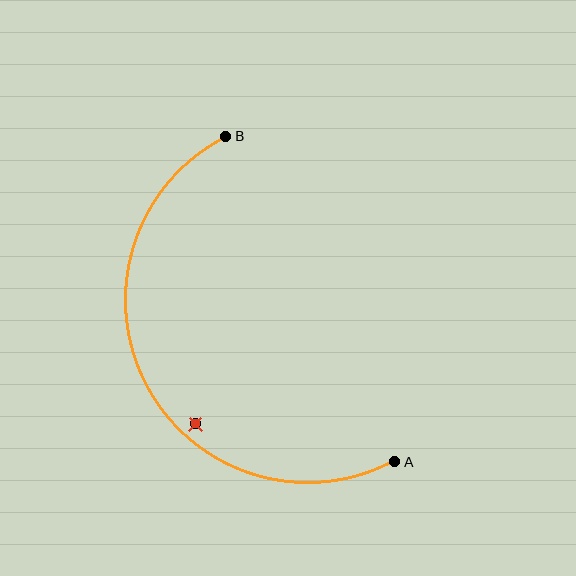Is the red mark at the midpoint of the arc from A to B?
No — the red mark does not lie on the arc at all. It sits slightly inside the curve.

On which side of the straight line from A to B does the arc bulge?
The arc bulges to the left of the straight line connecting A and B.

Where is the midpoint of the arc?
The arc midpoint is the point on the curve farthest from the straight line joining A and B. It sits to the left of that line.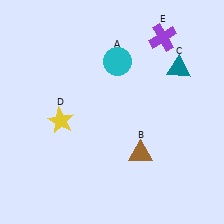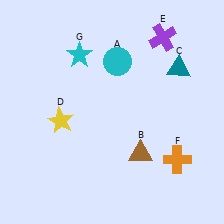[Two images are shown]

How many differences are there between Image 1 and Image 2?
There are 2 differences between the two images.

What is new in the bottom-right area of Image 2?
An orange cross (F) was added in the bottom-right area of Image 2.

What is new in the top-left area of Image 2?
A cyan star (G) was added in the top-left area of Image 2.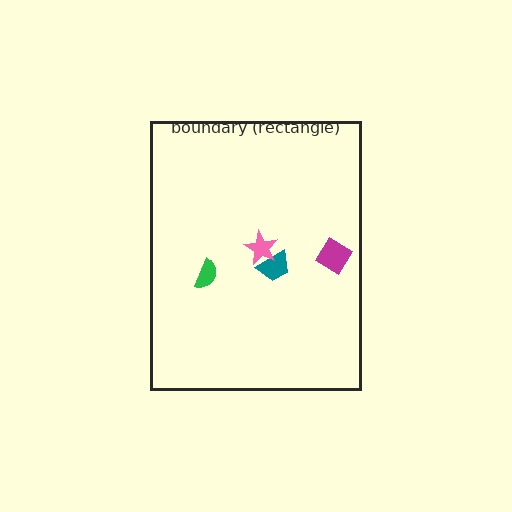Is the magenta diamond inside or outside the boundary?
Inside.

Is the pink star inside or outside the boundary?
Inside.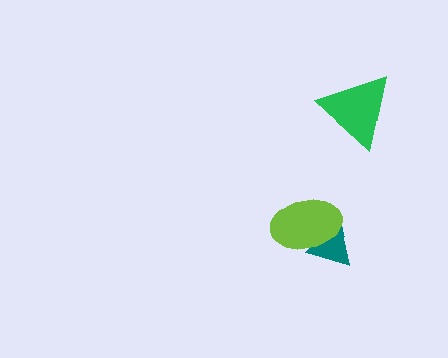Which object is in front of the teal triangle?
The lime ellipse is in front of the teal triangle.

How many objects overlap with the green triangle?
0 objects overlap with the green triangle.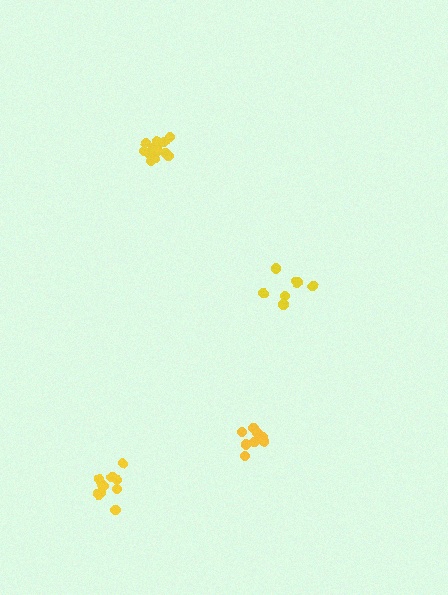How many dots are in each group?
Group 1: 10 dots, Group 2: 7 dots, Group 3: 8 dots, Group 4: 13 dots (38 total).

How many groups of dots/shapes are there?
There are 4 groups.